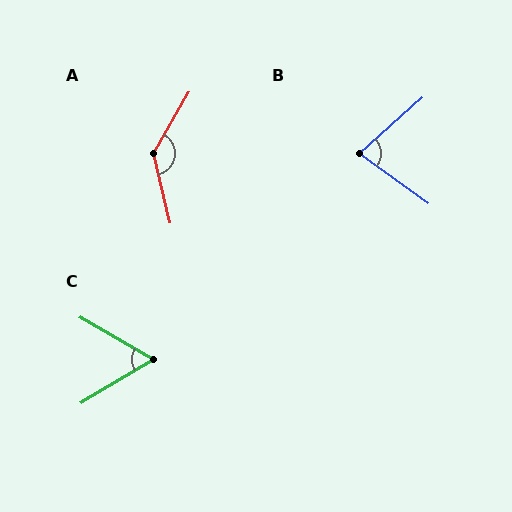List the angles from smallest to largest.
C (61°), B (78°), A (137°).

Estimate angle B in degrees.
Approximately 78 degrees.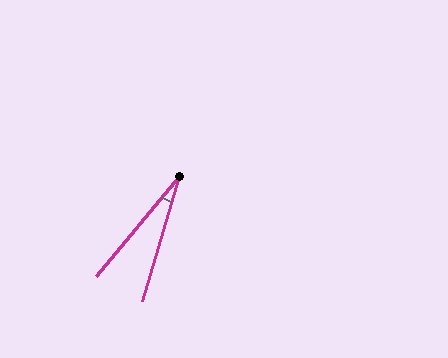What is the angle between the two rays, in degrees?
Approximately 23 degrees.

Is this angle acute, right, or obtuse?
It is acute.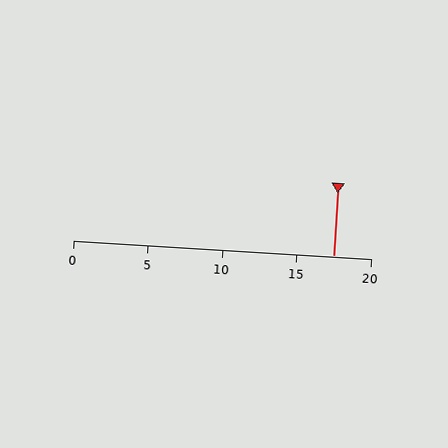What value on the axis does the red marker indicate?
The marker indicates approximately 17.5.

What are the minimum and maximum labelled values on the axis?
The axis runs from 0 to 20.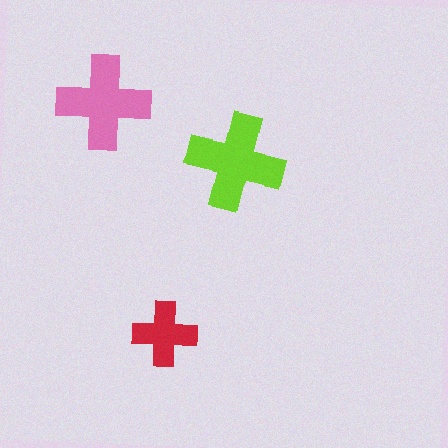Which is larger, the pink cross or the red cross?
The pink one.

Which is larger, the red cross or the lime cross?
The lime one.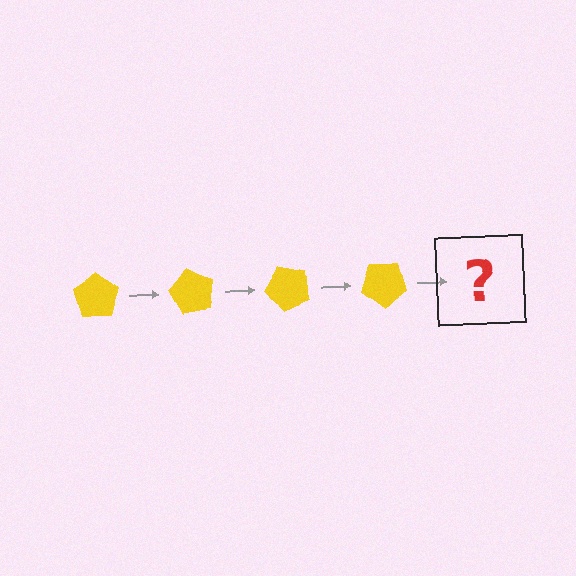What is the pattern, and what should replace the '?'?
The pattern is that the pentagon rotates 60 degrees each step. The '?' should be a yellow pentagon rotated 240 degrees.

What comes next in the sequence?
The next element should be a yellow pentagon rotated 240 degrees.